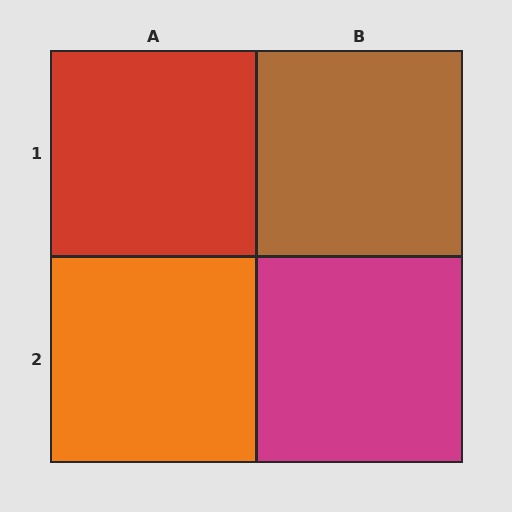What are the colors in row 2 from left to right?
Orange, magenta.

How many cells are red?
1 cell is red.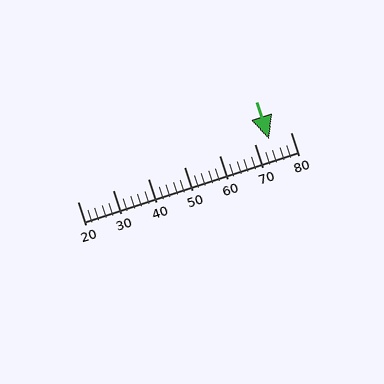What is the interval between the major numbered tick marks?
The major tick marks are spaced 10 units apart.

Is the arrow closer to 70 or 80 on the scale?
The arrow is closer to 70.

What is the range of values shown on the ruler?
The ruler shows values from 20 to 80.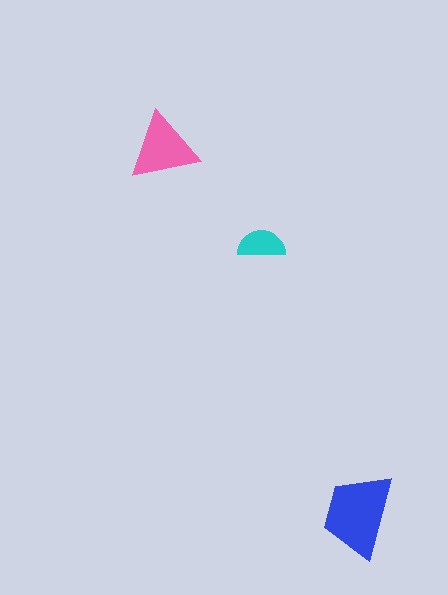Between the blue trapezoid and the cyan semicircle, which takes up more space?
The blue trapezoid.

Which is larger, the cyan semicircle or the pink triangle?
The pink triangle.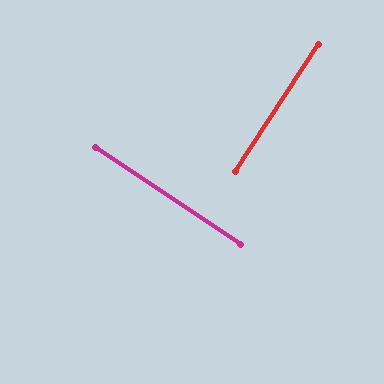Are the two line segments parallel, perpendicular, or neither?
Perpendicular — they meet at approximately 89°.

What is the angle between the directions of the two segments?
Approximately 89 degrees.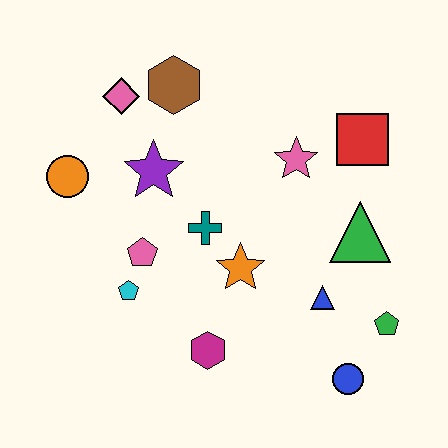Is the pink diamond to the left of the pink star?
Yes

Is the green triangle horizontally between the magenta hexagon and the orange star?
No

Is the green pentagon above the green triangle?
No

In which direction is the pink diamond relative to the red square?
The pink diamond is to the left of the red square.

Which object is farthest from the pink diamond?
The blue circle is farthest from the pink diamond.